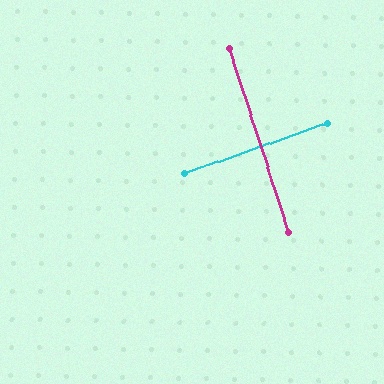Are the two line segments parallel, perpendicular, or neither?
Perpendicular — they meet at approximately 89°.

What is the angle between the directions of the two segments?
Approximately 89 degrees.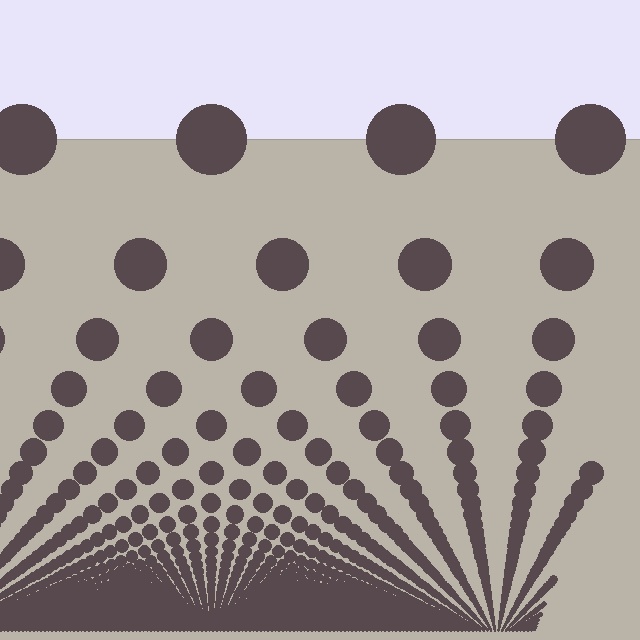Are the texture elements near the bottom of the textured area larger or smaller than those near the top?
Smaller. The gradient is inverted — elements near the bottom are smaller and denser.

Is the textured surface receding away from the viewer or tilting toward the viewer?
The surface appears to tilt toward the viewer. Texture elements get larger and sparser toward the top.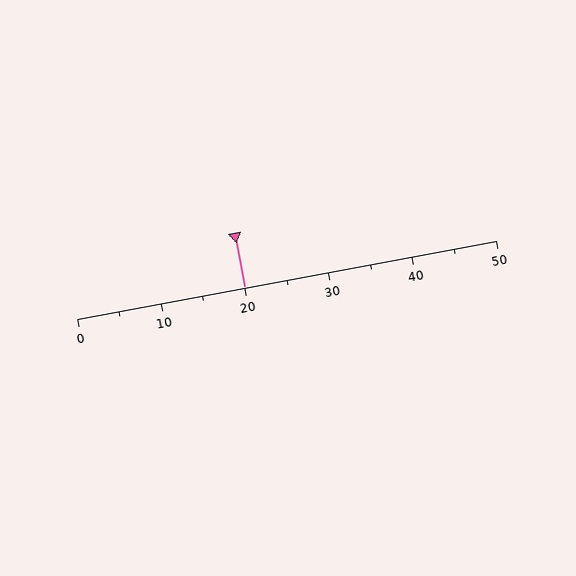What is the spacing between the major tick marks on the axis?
The major ticks are spaced 10 apart.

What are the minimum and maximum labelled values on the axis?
The axis runs from 0 to 50.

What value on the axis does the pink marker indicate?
The marker indicates approximately 20.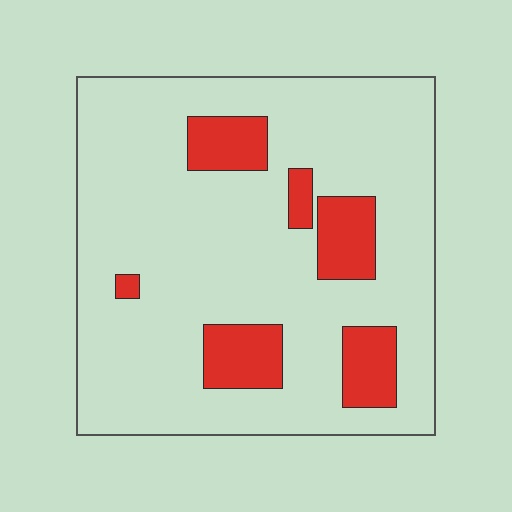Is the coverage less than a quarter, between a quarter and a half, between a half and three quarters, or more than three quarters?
Less than a quarter.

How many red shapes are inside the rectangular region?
6.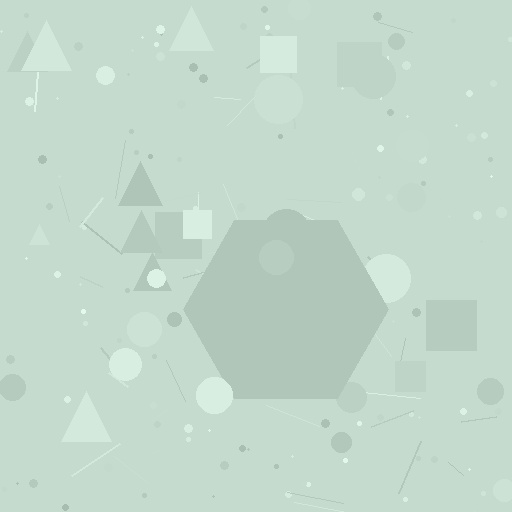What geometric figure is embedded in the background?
A hexagon is embedded in the background.